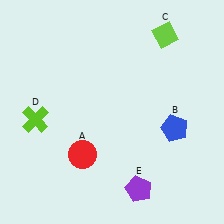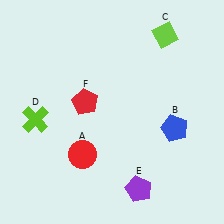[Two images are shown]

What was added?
A red pentagon (F) was added in Image 2.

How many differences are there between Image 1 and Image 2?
There is 1 difference between the two images.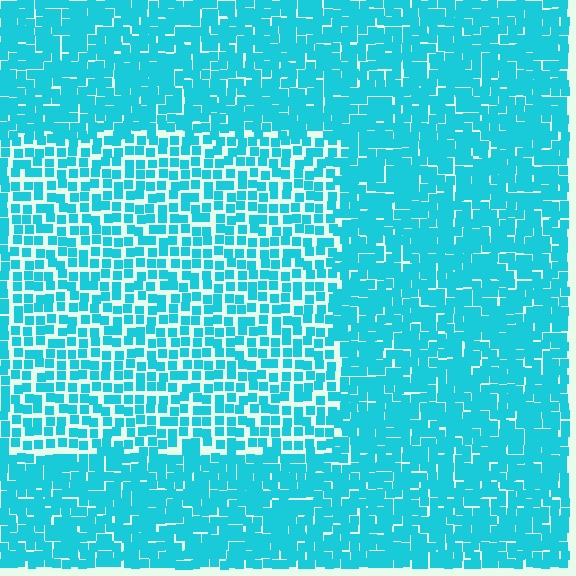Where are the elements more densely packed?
The elements are more densely packed outside the rectangle boundary.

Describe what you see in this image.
The image contains small cyan elements arranged at two different densities. A rectangle-shaped region is visible where the elements are less densely packed than the surrounding area.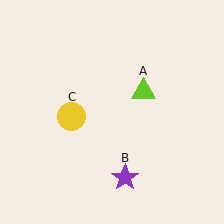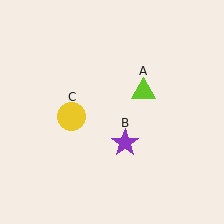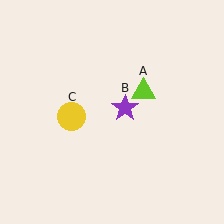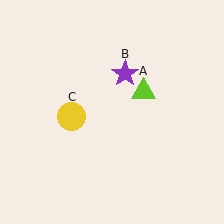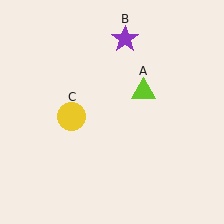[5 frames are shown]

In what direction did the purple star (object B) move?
The purple star (object B) moved up.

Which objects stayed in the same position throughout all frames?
Lime triangle (object A) and yellow circle (object C) remained stationary.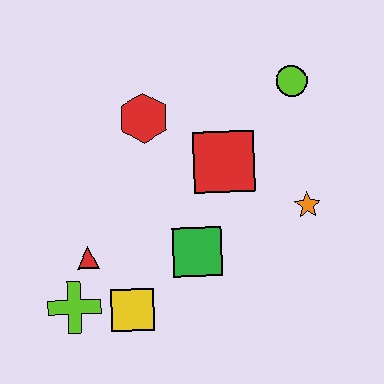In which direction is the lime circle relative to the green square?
The lime circle is above the green square.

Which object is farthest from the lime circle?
The lime cross is farthest from the lime circle.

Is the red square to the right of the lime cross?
Yes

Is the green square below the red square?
Yes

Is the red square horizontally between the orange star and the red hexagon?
Yes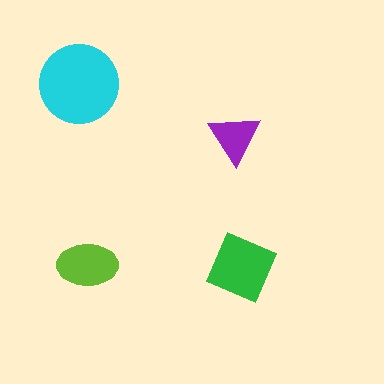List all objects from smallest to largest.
The purple triangle, the lime ellipse, the green diamond, the cyan circle.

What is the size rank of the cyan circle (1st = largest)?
1st.